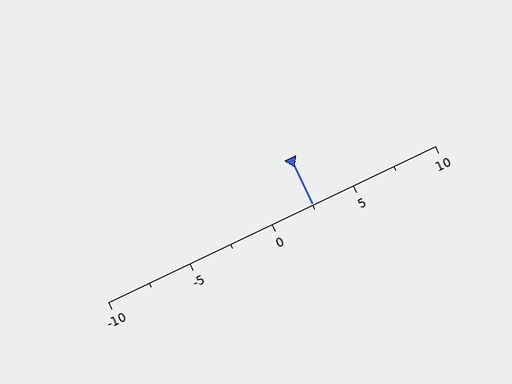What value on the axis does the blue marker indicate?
The marker indicates approximately 2.5.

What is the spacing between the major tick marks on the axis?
The major ticks are spaced 5 apart.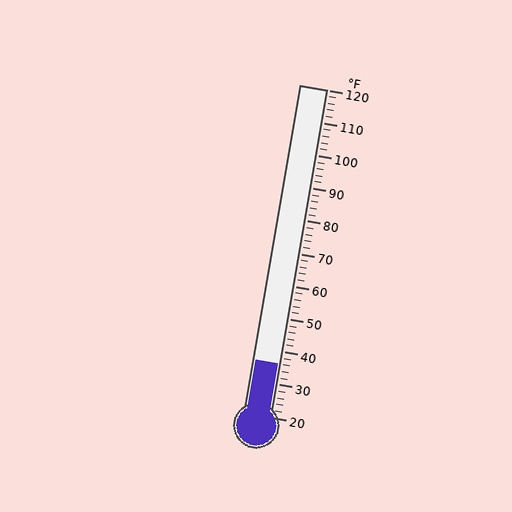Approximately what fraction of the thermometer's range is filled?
The thermometer is filled to approximately 15% of its range.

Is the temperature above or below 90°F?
The temperature is below 90°F.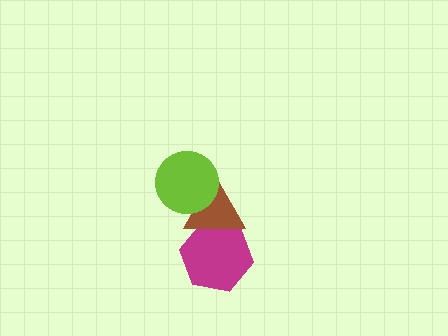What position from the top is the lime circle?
The lime circle is 1st from the top.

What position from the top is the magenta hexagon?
The magenta hexagon is 3rd from the top.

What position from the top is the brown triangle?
The brown triangle is 2nd from the top.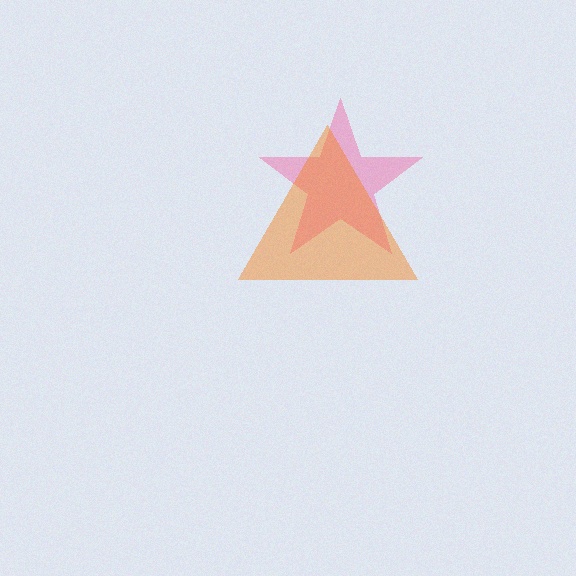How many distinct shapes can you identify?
There are 2 distinct shapes: a pink star, an orange triangle.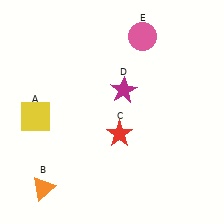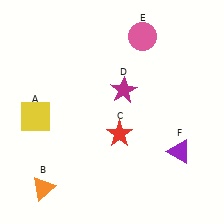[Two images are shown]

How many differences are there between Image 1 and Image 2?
There is 1 difference between the two images.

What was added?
A purple triangle (F) was added in Image 2.